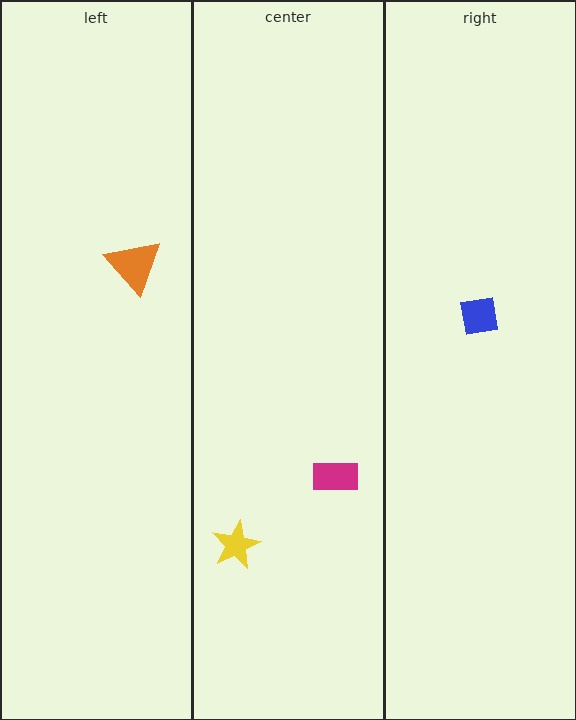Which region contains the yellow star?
The center region.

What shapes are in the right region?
The blue square.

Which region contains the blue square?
The right region.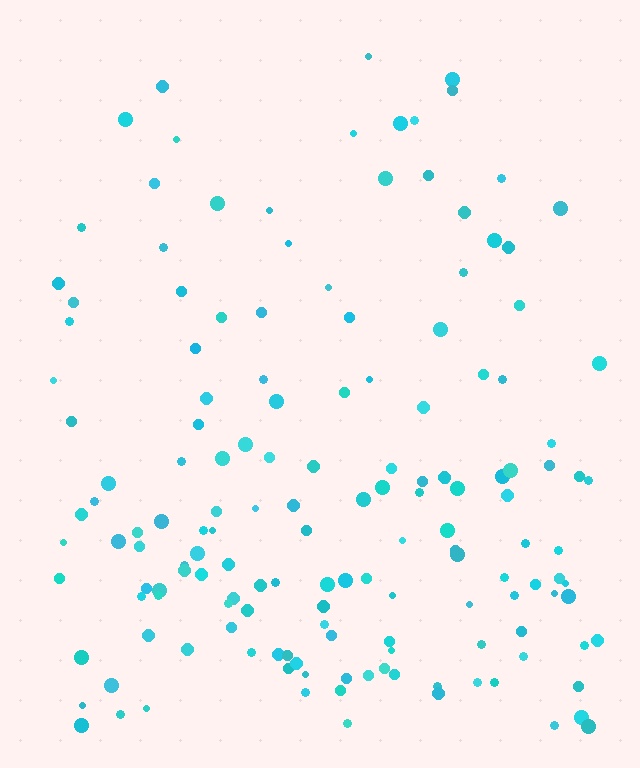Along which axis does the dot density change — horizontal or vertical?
Vertical.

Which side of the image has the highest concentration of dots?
The bottom.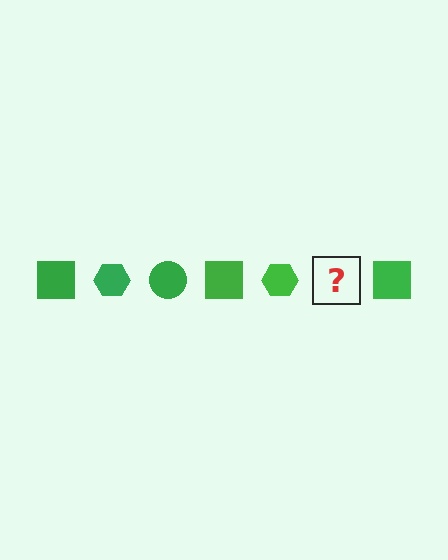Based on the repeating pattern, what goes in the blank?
The blank should be a green circle.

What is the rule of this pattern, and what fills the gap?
The rule is that the pattern cycles through square, hexagon, circle shapes in green. The gap should be filled with a green circle.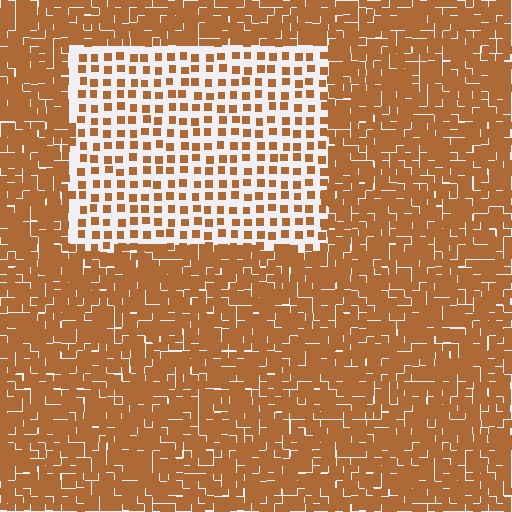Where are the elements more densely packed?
The elements are more densely packed outside the rectangle boundary.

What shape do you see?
I see a rectangle.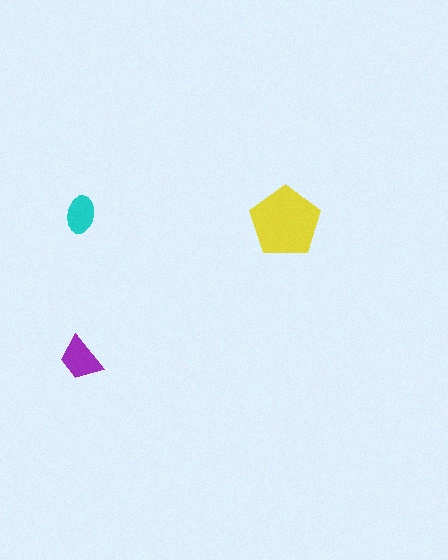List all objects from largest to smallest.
The yellow pentagon, the purple trapezoid, the cyan ellipse.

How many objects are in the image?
There are 3 objects in the image.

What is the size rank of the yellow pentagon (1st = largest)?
1st.